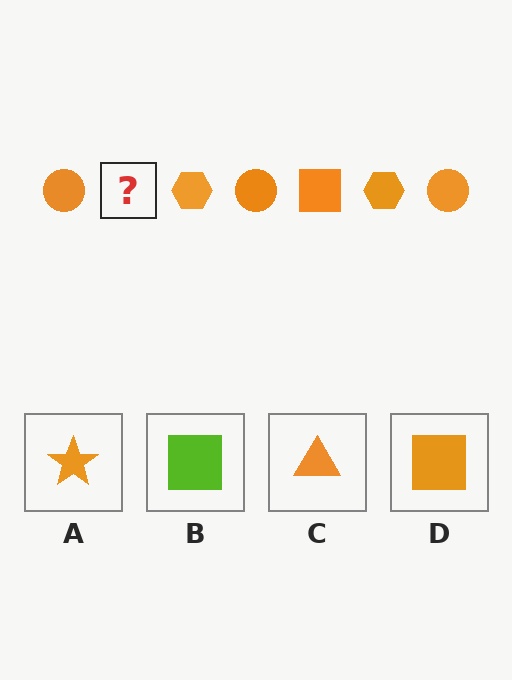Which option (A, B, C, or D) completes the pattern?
D.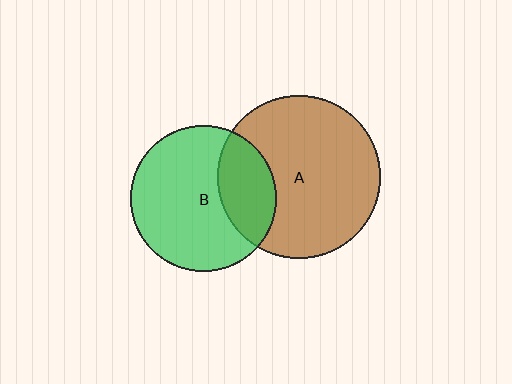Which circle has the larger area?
Circle A (brown).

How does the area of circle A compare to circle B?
Approximately 1.3 times.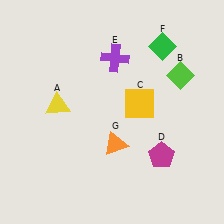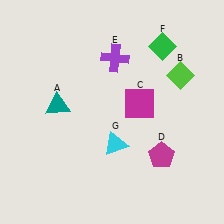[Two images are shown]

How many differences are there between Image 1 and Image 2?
There are 3 differences between the two images.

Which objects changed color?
A changed from yellow to teal. C changed from yellow to magenta. G changed from orange to cyan.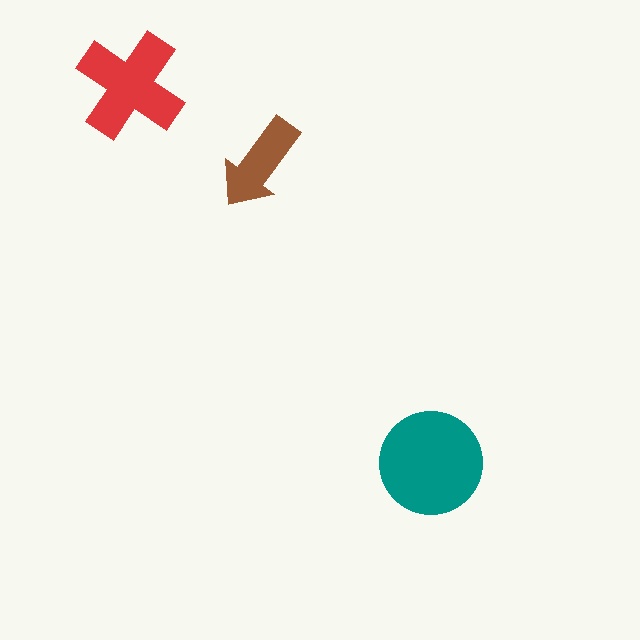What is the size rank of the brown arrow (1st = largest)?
3rd.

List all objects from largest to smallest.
The teal circle, the red cross, the brown arrow.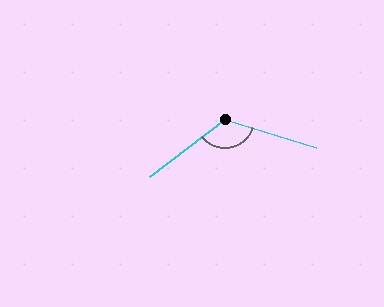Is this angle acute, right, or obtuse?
It is obtuse.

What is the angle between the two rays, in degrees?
Approximately 126 degrees.